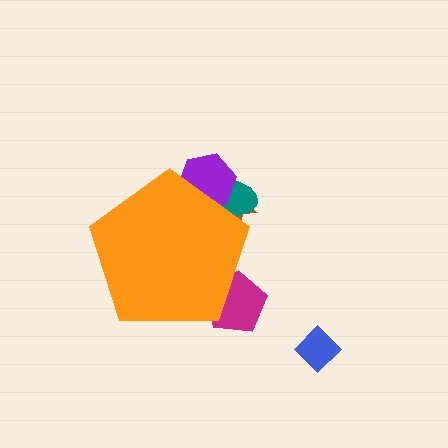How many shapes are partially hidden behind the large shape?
4 shapes are partially hidden.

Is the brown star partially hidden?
Yes, the brown star is partially hidden behind the orange pentagon.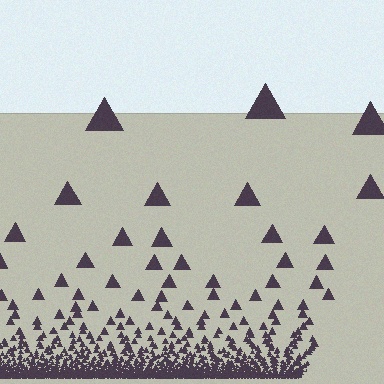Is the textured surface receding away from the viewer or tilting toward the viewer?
The surface appears to tilt toward the viewer. Texture elements get larger and sparser toward the top.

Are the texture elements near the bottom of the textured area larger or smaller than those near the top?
Smaller. The gradient is inverted — elements near the bottom are smaller and denser.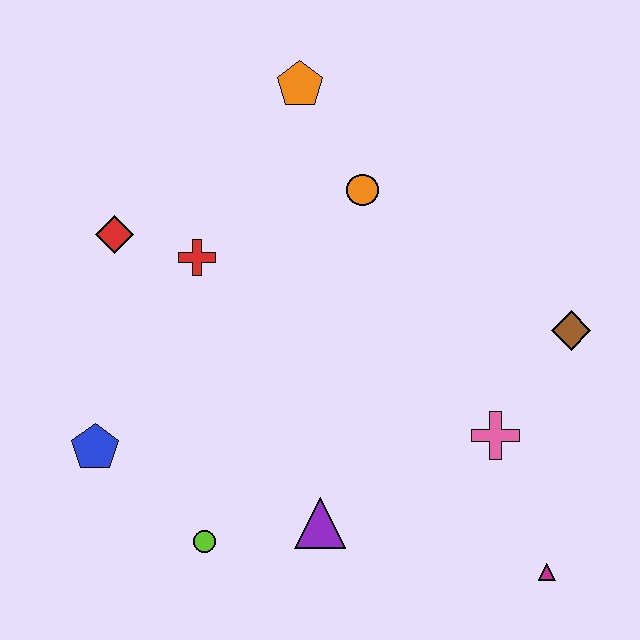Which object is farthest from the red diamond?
The magenta triangle is farthest from the red diamond.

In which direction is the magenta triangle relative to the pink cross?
The magenta triangle is below the pink cross.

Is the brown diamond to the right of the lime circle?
Yes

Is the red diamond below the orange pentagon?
Yes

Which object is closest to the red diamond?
The red cross is closest to the red diamond.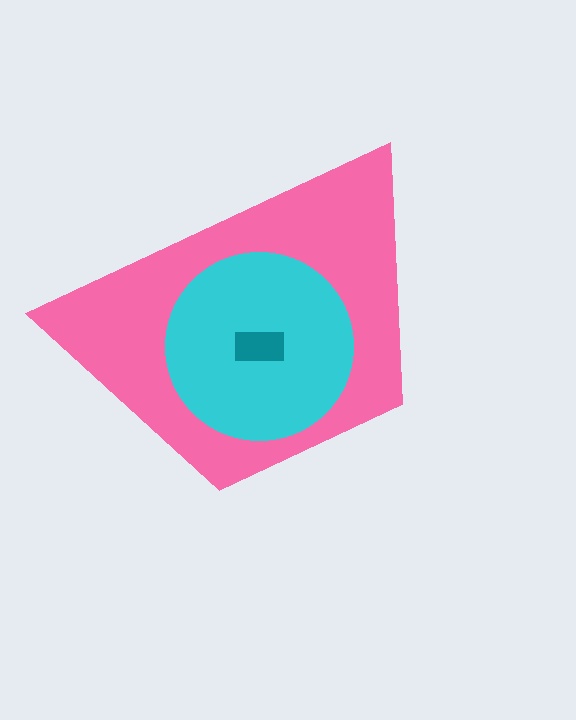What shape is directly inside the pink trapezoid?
The cyan circle.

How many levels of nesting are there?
3.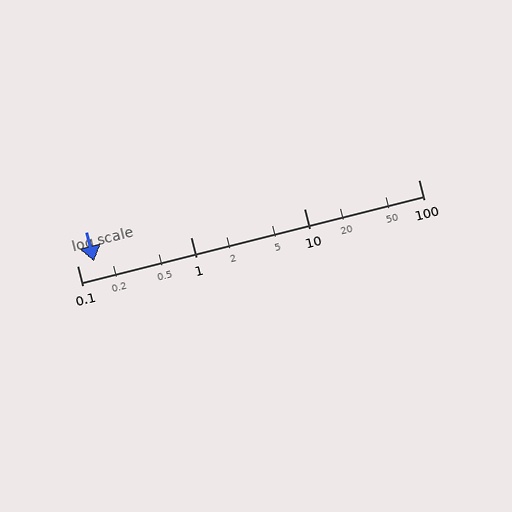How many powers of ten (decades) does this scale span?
The scale spans 3 decades, from 0.1 to 100.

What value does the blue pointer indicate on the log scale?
The pointer indicates approximately 0.14.